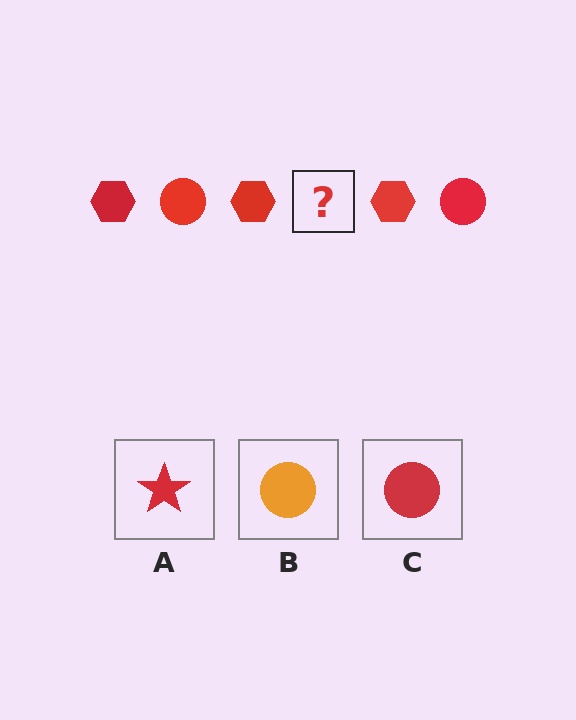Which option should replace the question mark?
Option C.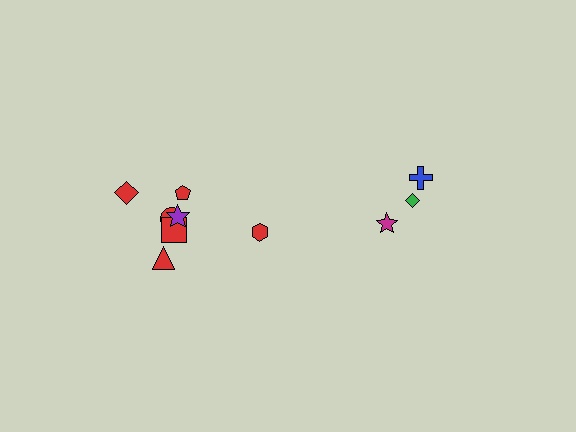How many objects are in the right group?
There are 3 objects.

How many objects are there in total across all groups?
There are 10 objects.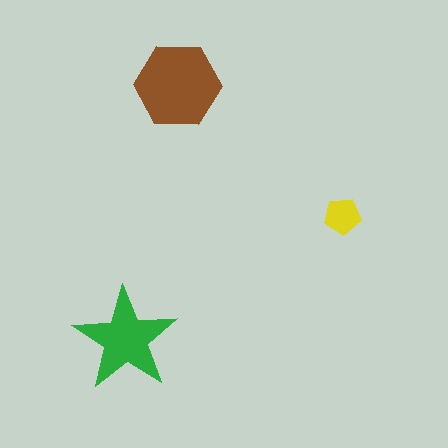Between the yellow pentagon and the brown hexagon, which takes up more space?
The brown hexagon.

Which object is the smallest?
The yellow pentagon.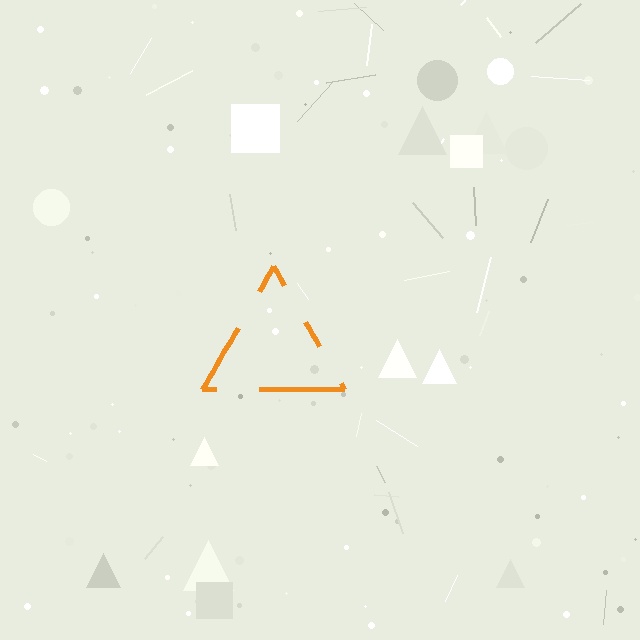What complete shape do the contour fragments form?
The contour fragments form a triangle.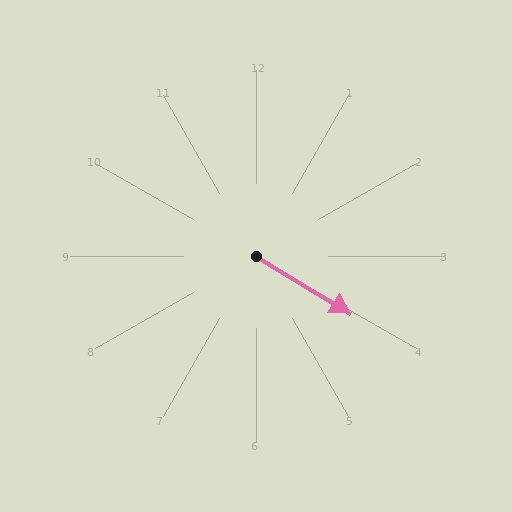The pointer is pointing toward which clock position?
Roughly 4 o'clock.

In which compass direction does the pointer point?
Southeast.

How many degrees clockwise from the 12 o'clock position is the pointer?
Approximately 121 degrees.